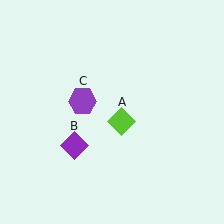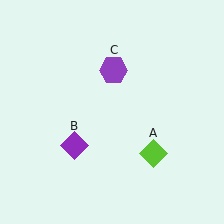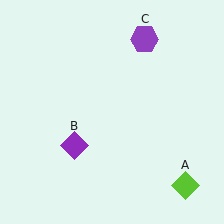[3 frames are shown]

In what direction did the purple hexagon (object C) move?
The purple hexagon (object C) moved up and to the right.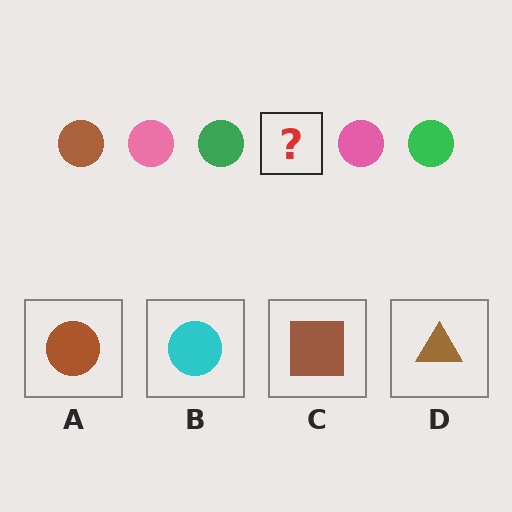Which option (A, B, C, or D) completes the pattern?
A.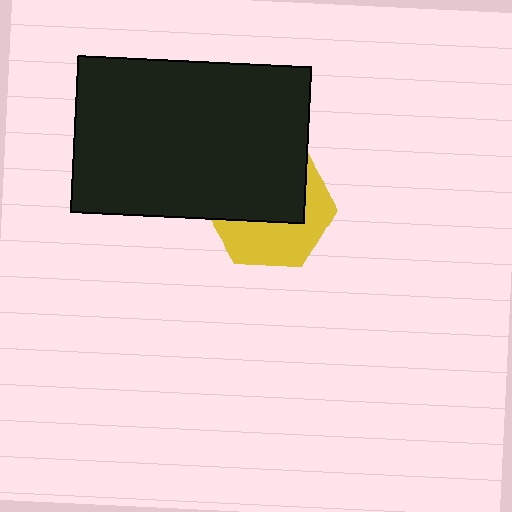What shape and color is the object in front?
The object in front is a black rectangle.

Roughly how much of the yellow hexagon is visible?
About half of it is visible (roughly 45%).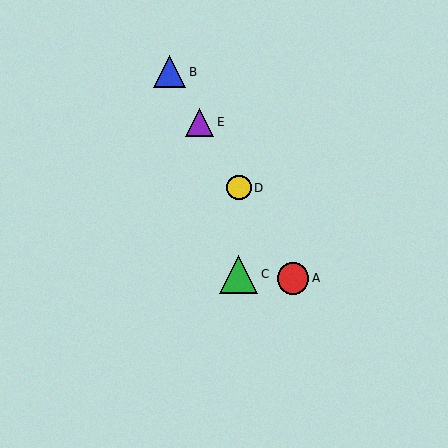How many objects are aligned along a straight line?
4 objects (A, B, D, E) are aligned along a straight line.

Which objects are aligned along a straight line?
Objects A, B, D, E are aligned along a straight line.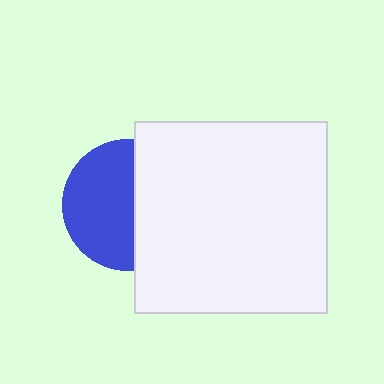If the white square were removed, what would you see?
You would see the complete blue circle.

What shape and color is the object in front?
The object in front is a white square.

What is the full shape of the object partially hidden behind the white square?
The partially hidden object is a blue circle.